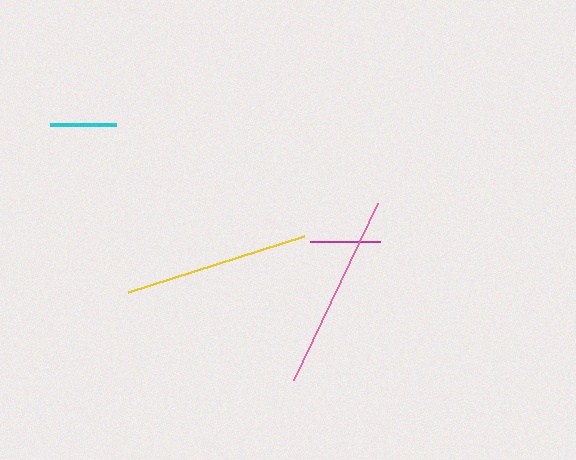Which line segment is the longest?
The pink line is the longest at approximately 196 pixels.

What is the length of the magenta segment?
The magenta segment is approximately 70 pixels long.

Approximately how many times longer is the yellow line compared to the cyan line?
The yellow line is approximately 2.8 times the length of the cyan line.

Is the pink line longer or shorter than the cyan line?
The pink line is longer than the cyan line.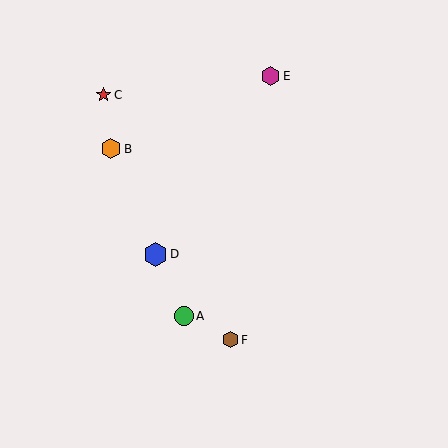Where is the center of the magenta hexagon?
The center of the magenta hexagon is at (271, 76).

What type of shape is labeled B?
Shape B is an orange hexagon.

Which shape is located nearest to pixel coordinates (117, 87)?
The red star (labeled C) at (104, 95) is nearest to that location.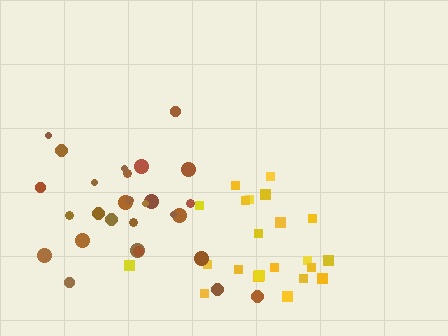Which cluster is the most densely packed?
Yellow.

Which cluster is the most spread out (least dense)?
Brown.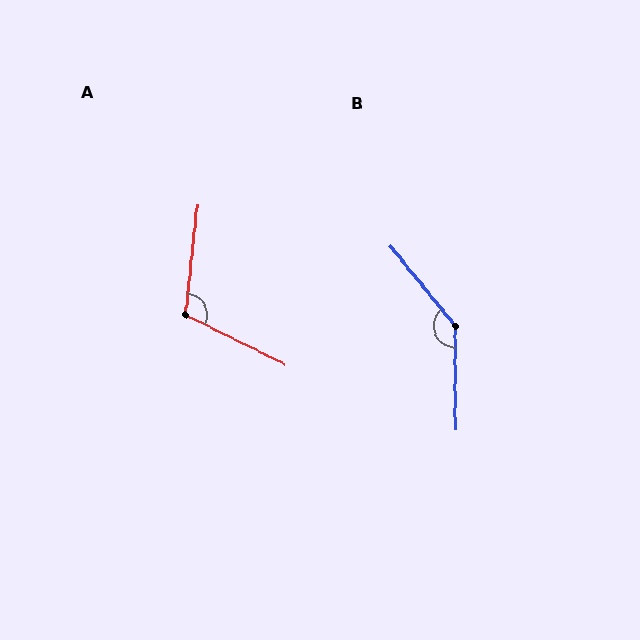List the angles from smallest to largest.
A (110°), B (141°).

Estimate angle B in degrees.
Approximately 141 degrees.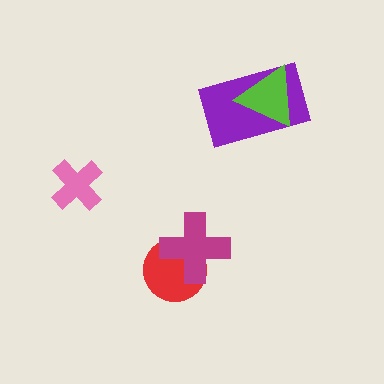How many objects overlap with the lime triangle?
1 object overlaps with the lime triangle.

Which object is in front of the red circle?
The magenta cross is in front of the red circle.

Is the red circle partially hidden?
Yes, it is partially covered by another shape.